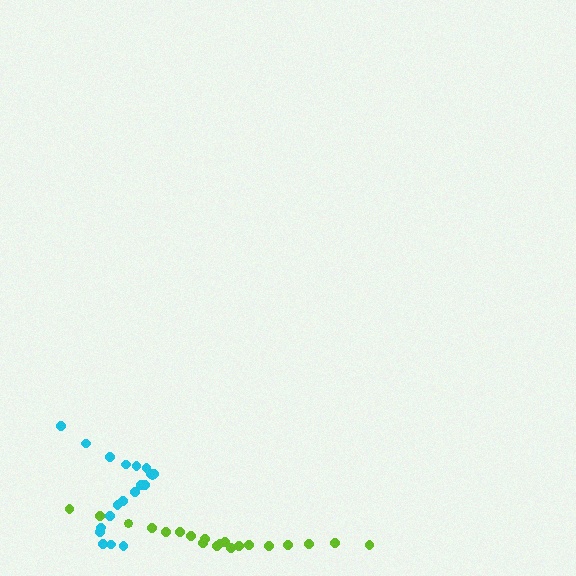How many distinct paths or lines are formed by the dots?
There are 2 distinct paths.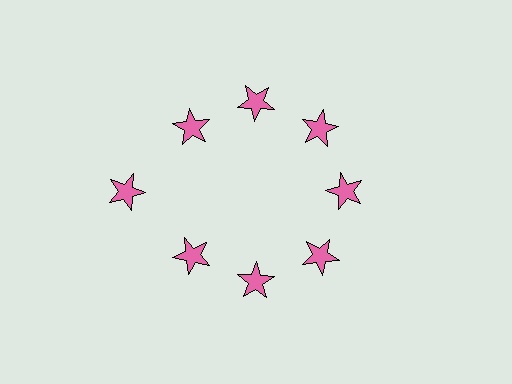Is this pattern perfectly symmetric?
No. The 8 pink stars are arranged in a ring, but one element near the 9 o'clock position is pushed outward from the center, breaking the 8-fold rotational symmetry.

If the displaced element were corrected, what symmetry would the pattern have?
It would have 8-fold rotational symmetry — the pattern would map onto itself every 45 degrees.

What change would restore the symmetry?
The symmetry would be restored by moving it inward, back onto the ring so that all 8 stars sit at equal angles and equal distance from the center.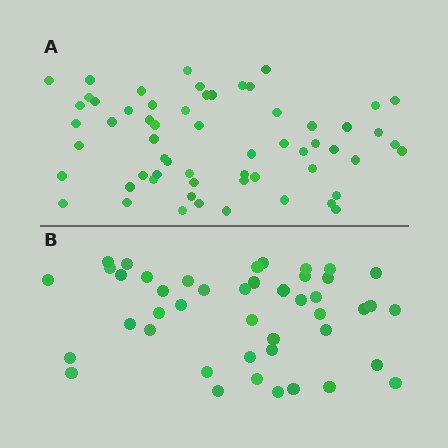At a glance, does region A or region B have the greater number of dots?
Region A (the top region) has more dots.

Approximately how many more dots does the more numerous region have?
Region A has approximately 15 more dots than region B.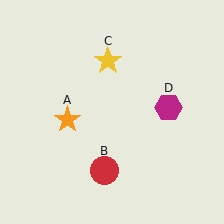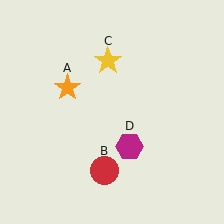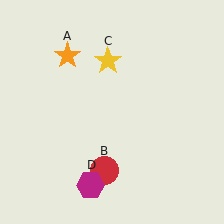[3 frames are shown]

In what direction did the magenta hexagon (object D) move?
The magenta hexagon (object D) moved down and to the left.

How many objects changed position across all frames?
2 objects changed position: orange star (object A), magenta hexagon (object D).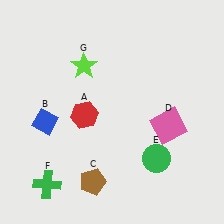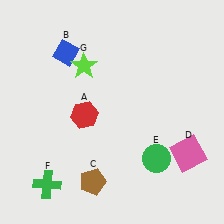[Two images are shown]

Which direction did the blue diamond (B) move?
The blue diamond (B) moved up.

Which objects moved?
The objects that moved are: the blue diamond (B), the pink square (D).